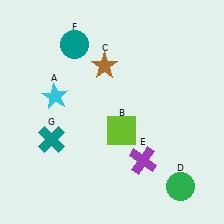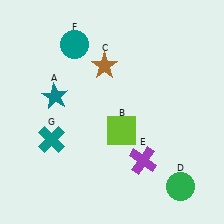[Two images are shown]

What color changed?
The star (A) changed from cyan in Image 1 to teal in Image 2.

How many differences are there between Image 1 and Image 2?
There is 1 difference between the two images.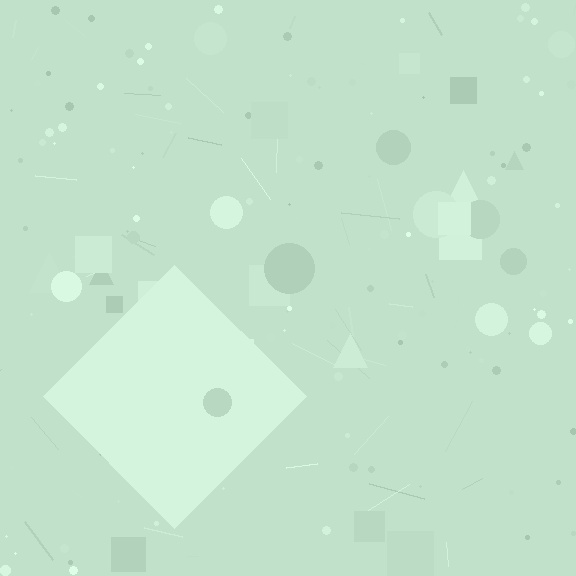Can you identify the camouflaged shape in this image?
The camouflaged shape is a diamond.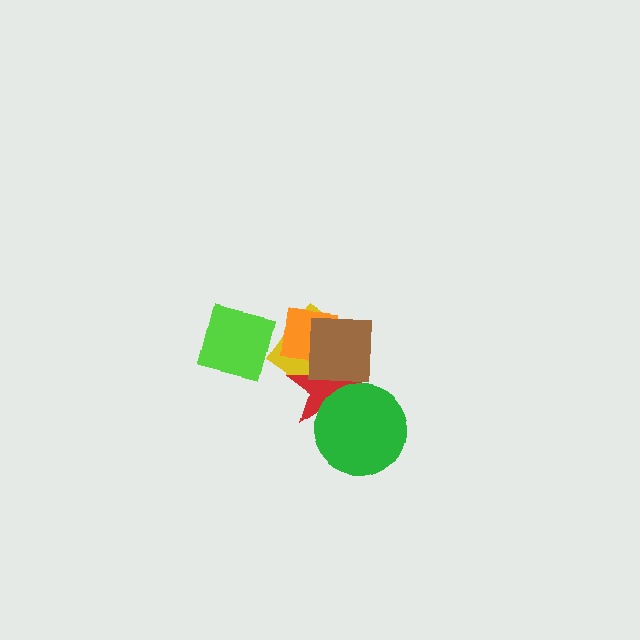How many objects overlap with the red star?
4 objects overlap with the red star.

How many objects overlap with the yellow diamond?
3 objects overlap with the yellow diamond.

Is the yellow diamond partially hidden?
Yes, it is partially covered by another shape.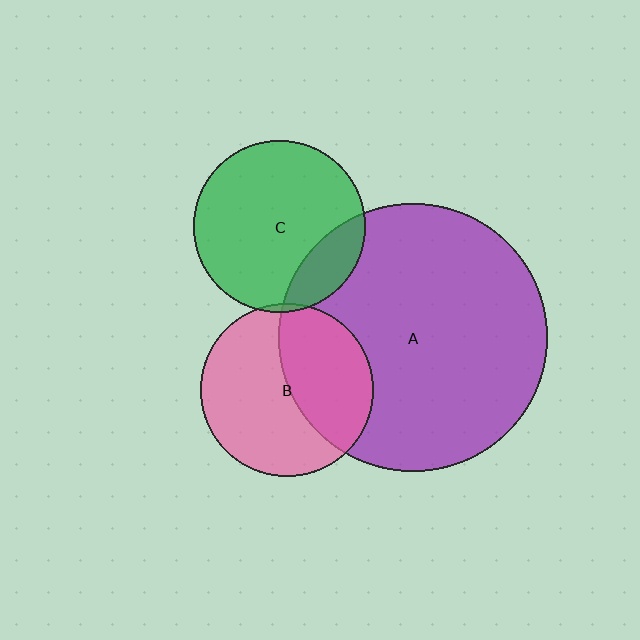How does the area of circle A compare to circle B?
Approximately 2.4 times.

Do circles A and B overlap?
Yes.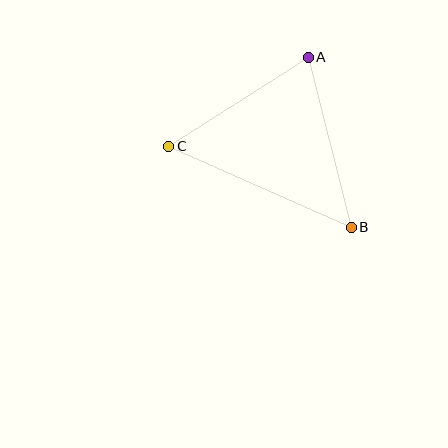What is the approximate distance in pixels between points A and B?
The distance between A and B is approximately 176 pixels.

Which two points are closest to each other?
Points A and C are closest to each other.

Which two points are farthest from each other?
Points B and C are farthest from each other.